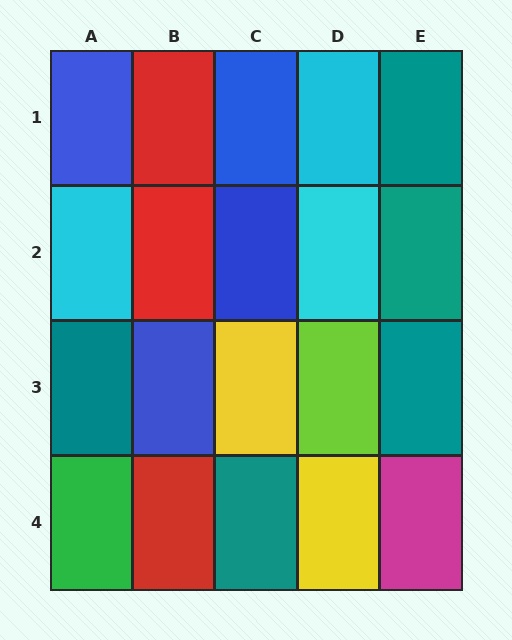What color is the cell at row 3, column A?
Teal.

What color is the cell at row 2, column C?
Blue.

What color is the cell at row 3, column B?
Blue.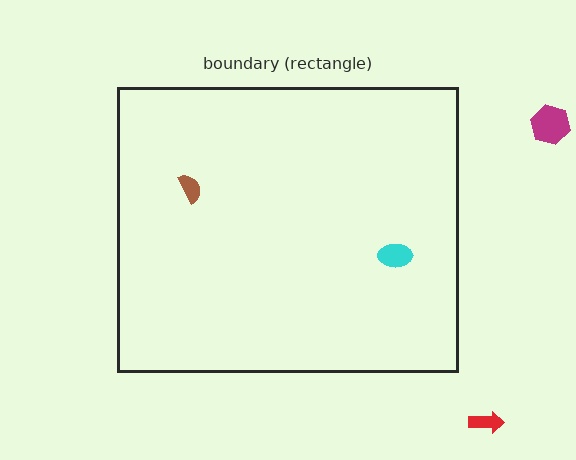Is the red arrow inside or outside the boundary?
Outside.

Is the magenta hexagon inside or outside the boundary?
Outside.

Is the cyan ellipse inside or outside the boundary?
Inside.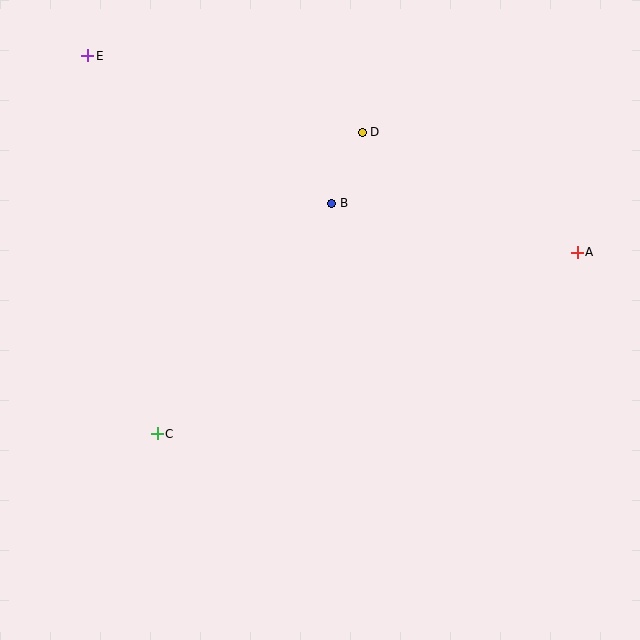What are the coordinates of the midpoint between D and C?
The midpoint between D and C is at (260, 283).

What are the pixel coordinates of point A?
Point A is at (577, 252).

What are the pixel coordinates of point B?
Point B is at (332, 203).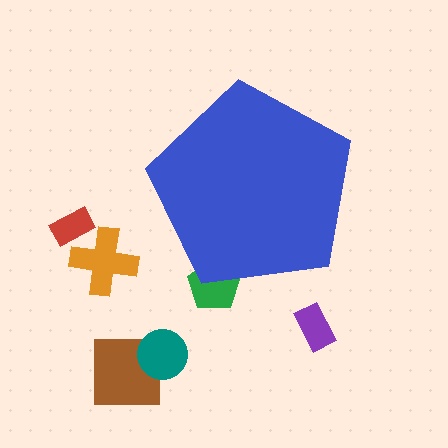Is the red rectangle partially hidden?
No, the red rectangle is fully visible.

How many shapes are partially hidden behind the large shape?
1 shape is partially hidden.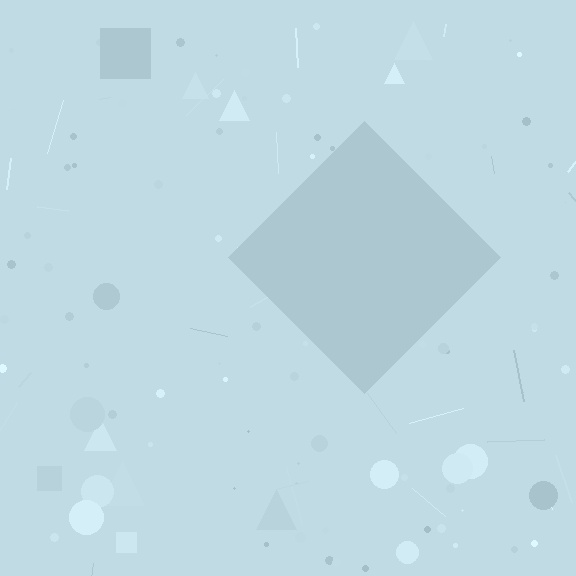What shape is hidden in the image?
A diamond is hidden in the image.